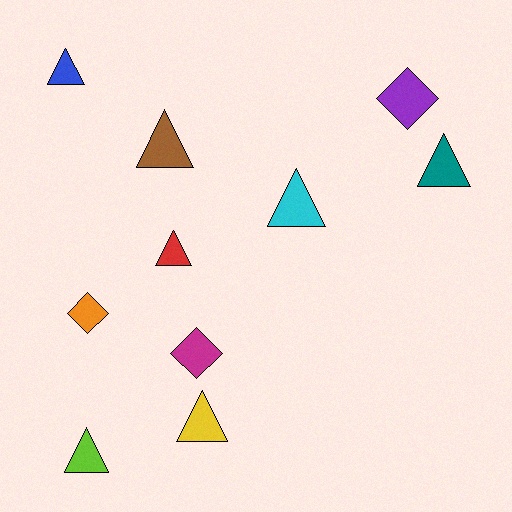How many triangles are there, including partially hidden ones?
There are 7 triangles.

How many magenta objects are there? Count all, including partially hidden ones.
There is 1 magenta object.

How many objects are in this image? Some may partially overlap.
There are 10 objects.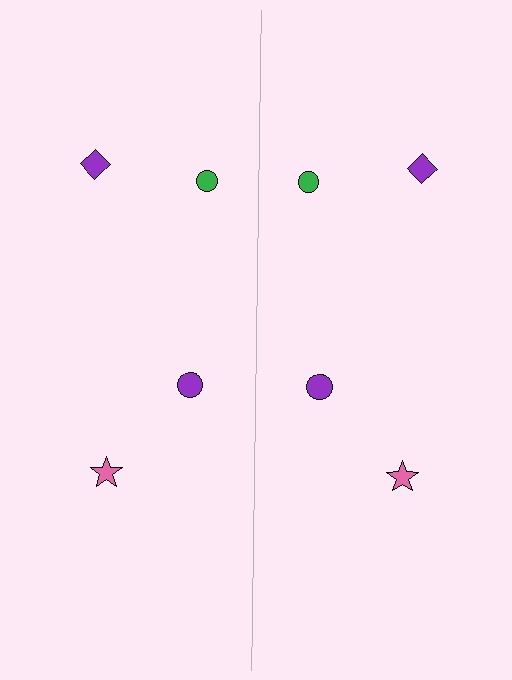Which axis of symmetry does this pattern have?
The pattern has a vertical axis of symmetry running through the center of the image.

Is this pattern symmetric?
Yes, this pattern has bilateral (reflection) symmetry.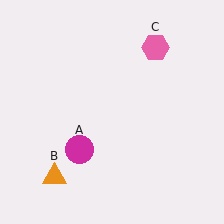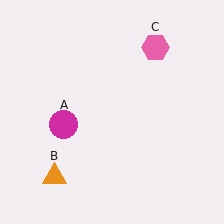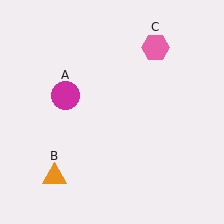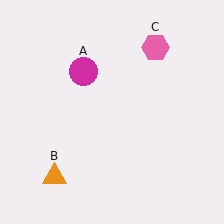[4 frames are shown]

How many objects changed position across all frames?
1 object changed position: magenta circle (object A).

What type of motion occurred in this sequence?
The magenta circle (object A) rotated clockwise around the center of the scene.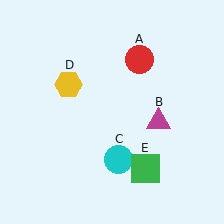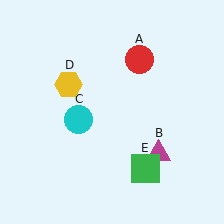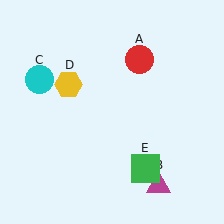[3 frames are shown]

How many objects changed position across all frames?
2 objects changed position: magenta triangle (object B), cyan circle (object C).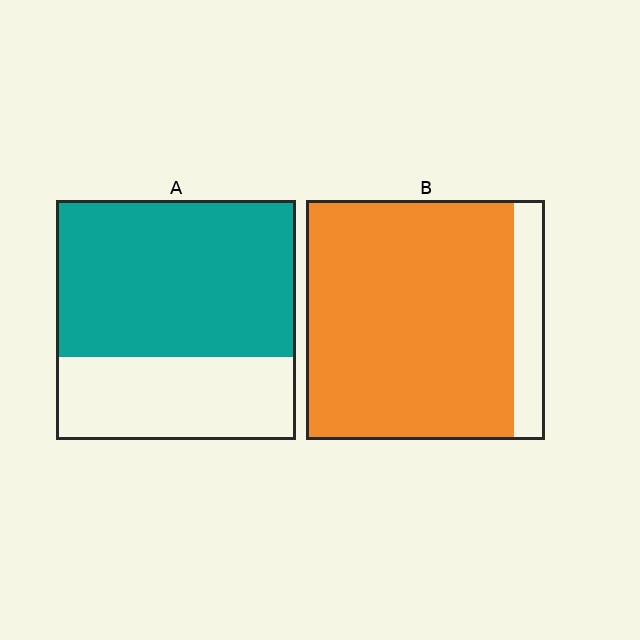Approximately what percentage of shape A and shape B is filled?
A is approximately 65% and B is approximately 85%.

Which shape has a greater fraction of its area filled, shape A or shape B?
Shape B.